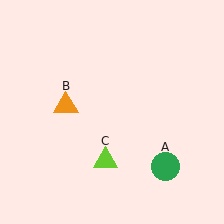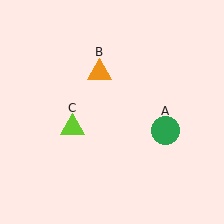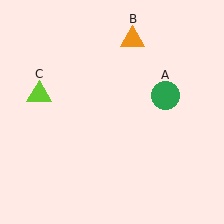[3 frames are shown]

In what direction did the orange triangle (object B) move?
The orange triangle (object B) moved up and to the right.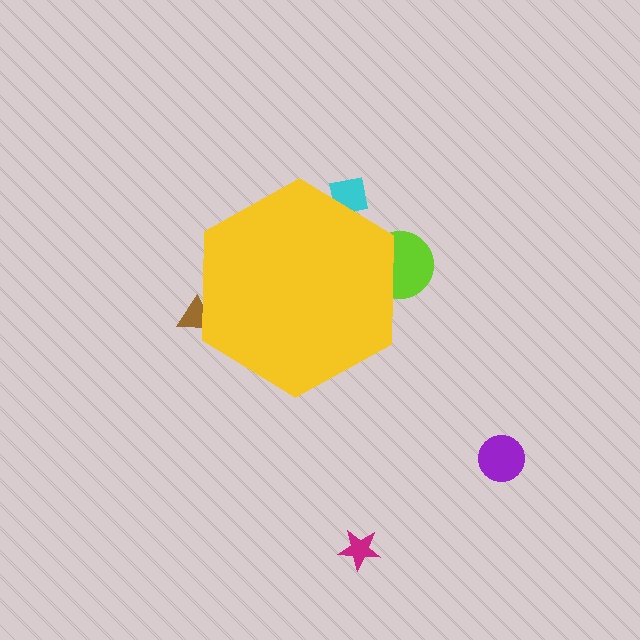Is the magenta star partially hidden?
No, the magenta star is fully visible.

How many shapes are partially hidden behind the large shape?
3 shapes are partially hidden.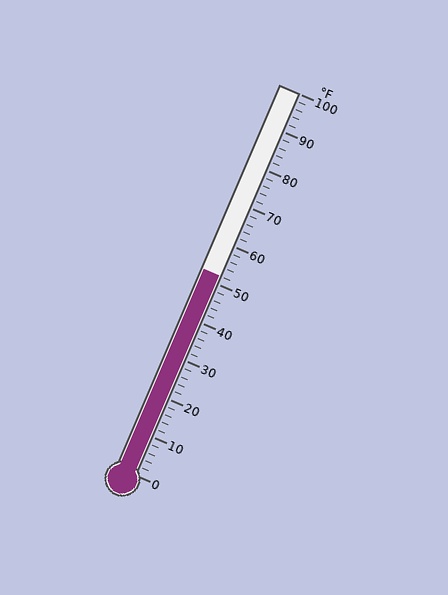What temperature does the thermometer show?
The thermometer shows approximately 52°F.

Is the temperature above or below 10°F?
The temperature is above 10°F.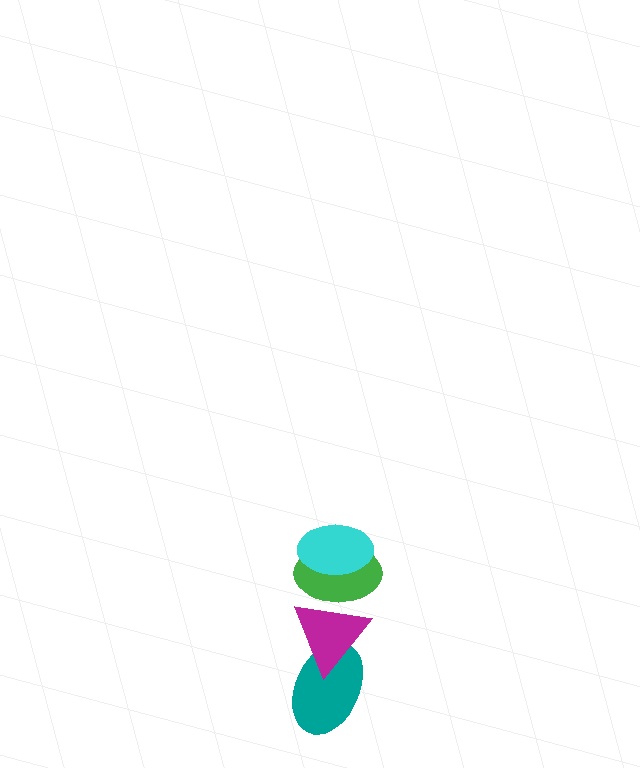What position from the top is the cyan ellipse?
The cyan ellipse is 1st from the top.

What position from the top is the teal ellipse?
The teal ellipse is 4th from the top.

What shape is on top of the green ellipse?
The cyan ellipse is on top of the green ellipse.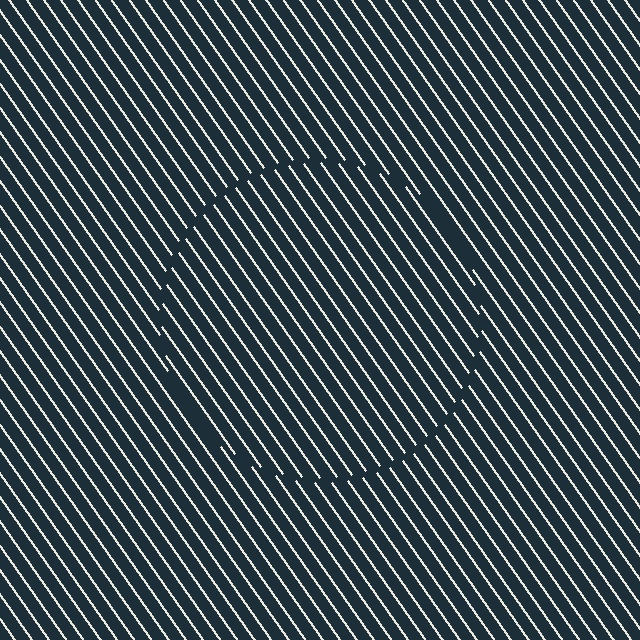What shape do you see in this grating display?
An illusory circle. The interior of the shape contains the same grating, shifted by half a period — the contour is defined by the phase discontinuity where line-ends from the inner and outer gratings abut.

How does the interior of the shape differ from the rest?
The interior of the shape contains the same grating, shifted by half a period — the contour is defined by the phase discontinuity where line-ends from the inner and outer gratings abut.